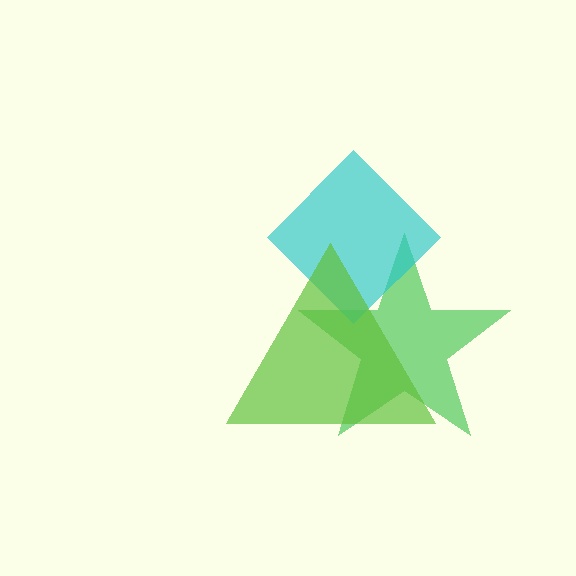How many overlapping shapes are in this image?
There are 3 overlapping shapes in the image.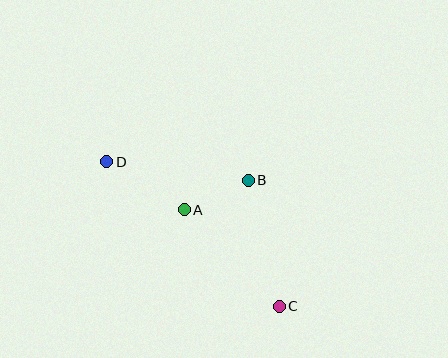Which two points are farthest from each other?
Points C and D are farthest from each other.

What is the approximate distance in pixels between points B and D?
The distance between B and D is approximately 143 pixels.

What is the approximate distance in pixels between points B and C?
The distance between B and C is approximately 129 pixels.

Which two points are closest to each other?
Points A and B are closest to each other.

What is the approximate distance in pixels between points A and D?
The distance between A and D is approximately 91 pixels.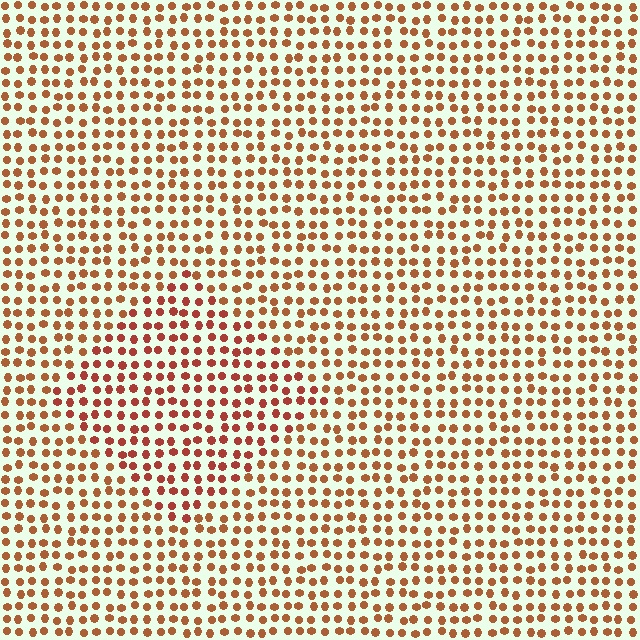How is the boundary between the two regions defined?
The boundary is defined purely by a slight shift in hue (about 18 degrees). Spacing, size, and orientation are identical on both sides.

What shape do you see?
I see a diamond.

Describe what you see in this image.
The image is filled with small brown elements in a uniform arrangement. A diamond-shaped region is visible where the elements are tinted to a slightly different hue, forming a subtle color boundary.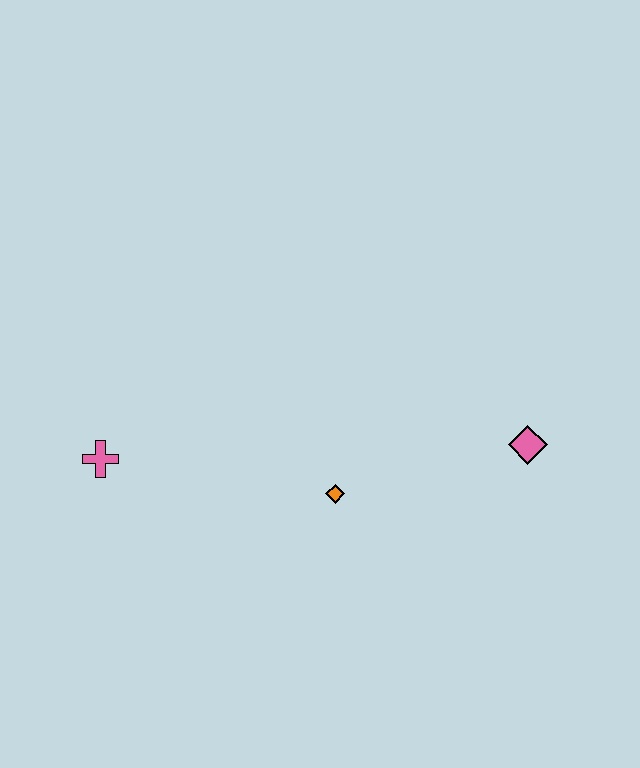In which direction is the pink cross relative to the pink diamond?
The pink cross is to the left of the pink diamond.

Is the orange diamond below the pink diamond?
Yes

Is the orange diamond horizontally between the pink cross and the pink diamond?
Yes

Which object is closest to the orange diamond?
The pink diamond is closest to the orange diamond.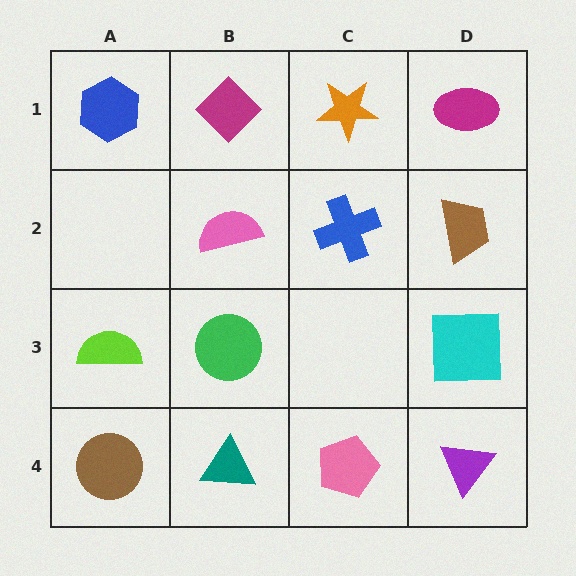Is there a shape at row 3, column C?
No, that cell is empty.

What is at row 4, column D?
A purple triangle.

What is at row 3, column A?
A lime semicircle.